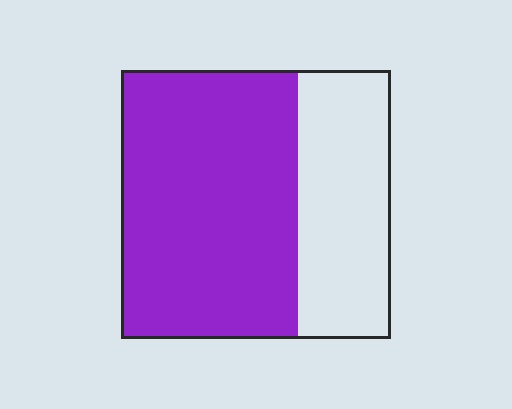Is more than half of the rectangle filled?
Yes.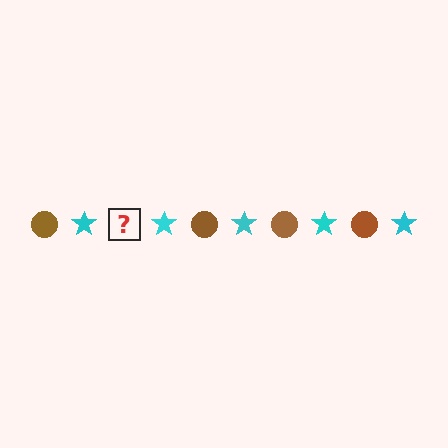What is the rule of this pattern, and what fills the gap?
The rule is that the pattern alternates between brown circle and cyan star. The gap should be filled with a brown circle.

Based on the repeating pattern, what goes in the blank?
The blank should be a brown circle.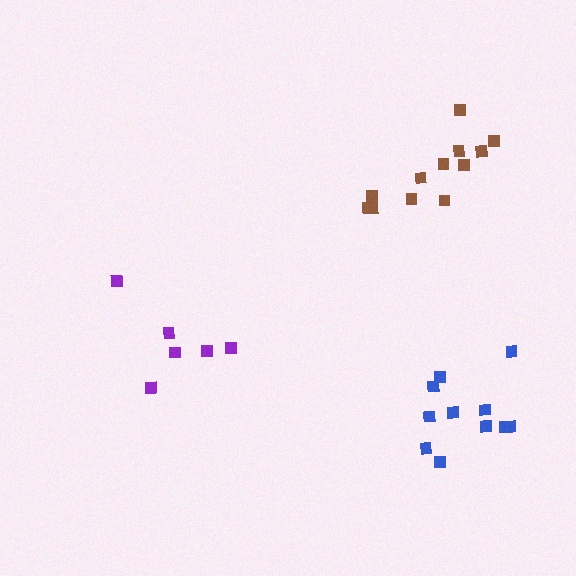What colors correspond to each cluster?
The clusters are colored: blue, purple, brown.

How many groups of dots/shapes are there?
There are 3 groups.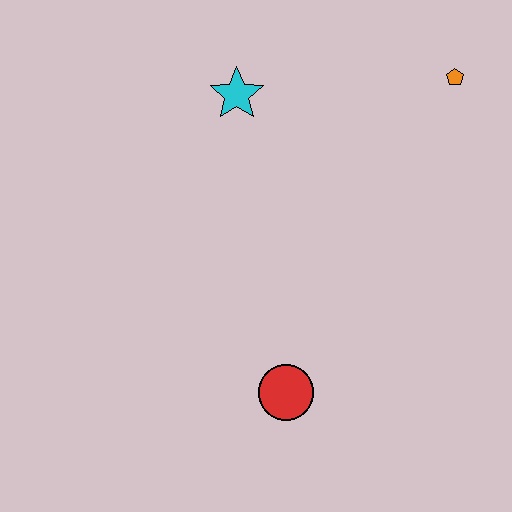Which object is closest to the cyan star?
The orange pentagon is closest to the cyan star.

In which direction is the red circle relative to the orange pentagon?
The red circle is below the orange pentagon.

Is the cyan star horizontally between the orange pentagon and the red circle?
No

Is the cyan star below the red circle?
No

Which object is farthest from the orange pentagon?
The red circle is farthest from the orange pentagon.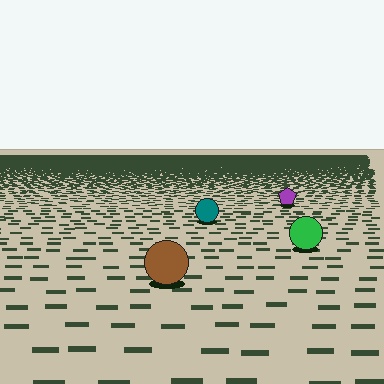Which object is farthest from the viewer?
The purple pentagon is farthest from the viewer. It appears smaller and the ground texture around it is denser.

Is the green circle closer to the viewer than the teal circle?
Yes. The green circle is closer — you can tell from the texture gradient: the ground texture is coarser near it.